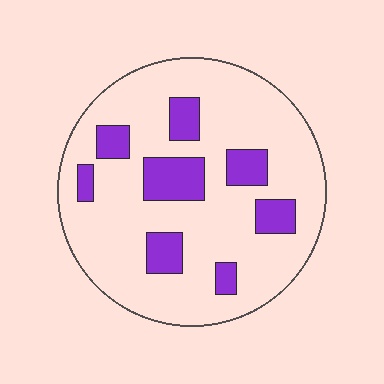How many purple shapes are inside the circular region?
8.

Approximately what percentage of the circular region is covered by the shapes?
Approximately 20%.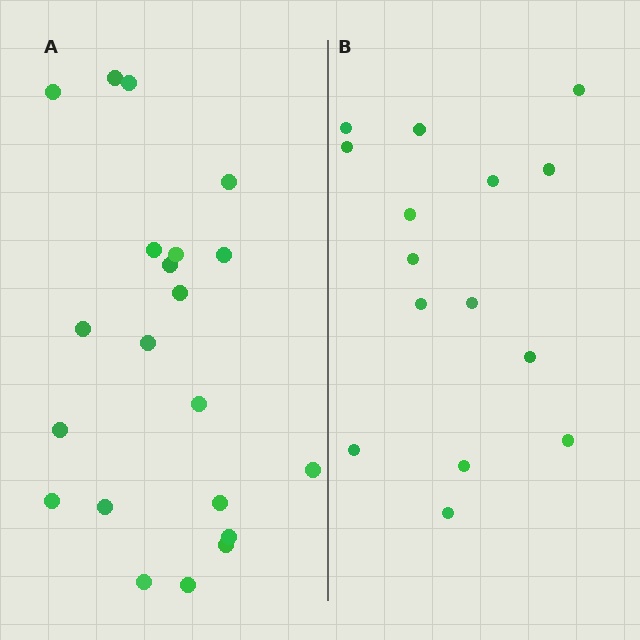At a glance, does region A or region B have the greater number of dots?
Region A (the left region) has more dots.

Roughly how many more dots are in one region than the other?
Region A has about 6 more dots than region B.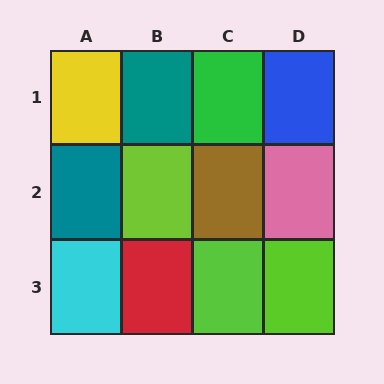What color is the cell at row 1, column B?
Teal.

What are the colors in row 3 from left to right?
Cyan, red, lime, lime.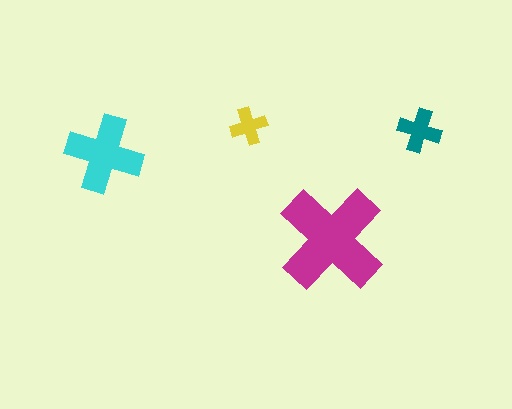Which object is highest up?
The yellow cross is topmost.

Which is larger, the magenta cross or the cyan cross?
The magenta one.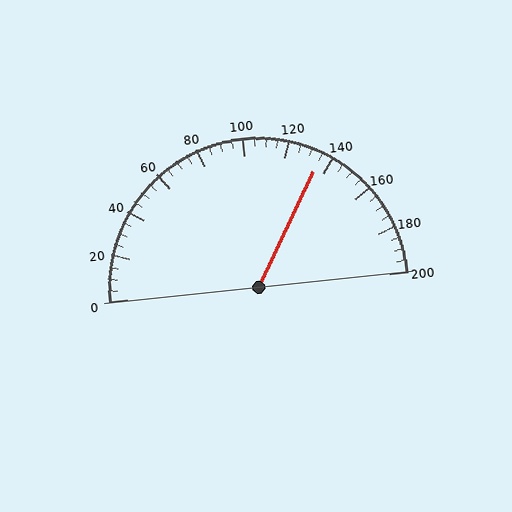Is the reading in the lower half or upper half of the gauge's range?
The reading is in the upper half of the range (0 to 200).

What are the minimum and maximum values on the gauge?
The gauge ranges from 0 to 200.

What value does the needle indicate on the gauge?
The needle indicates approximately 135.